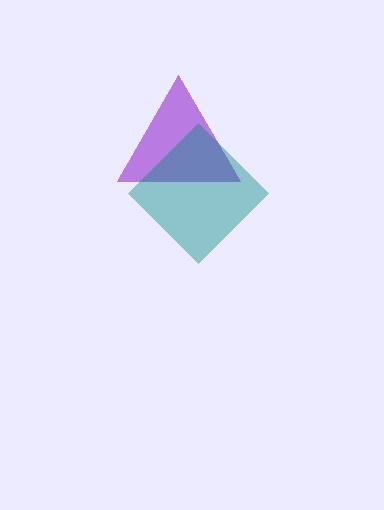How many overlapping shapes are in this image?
There are 2 overlapping shapes in the image.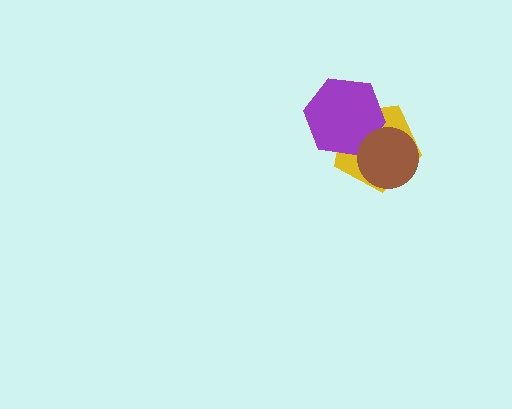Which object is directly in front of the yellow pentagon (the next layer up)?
The purple hexagon is directly in front of the yellow pentagon.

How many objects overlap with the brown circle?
2 objects overlap with the brown circle.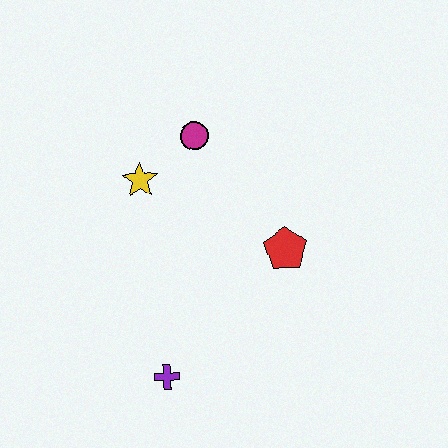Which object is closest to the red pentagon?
The magenta circle is closest to the red pentagon.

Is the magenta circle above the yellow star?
Yes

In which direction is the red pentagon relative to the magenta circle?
The red pentagon is below the magenta circle.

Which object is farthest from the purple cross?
The magenta circle is farthest from the purple cross.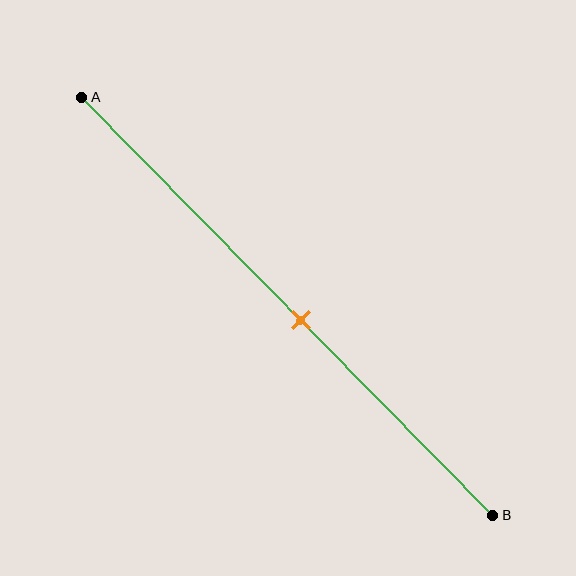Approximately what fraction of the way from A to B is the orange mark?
The orange mark is approximately 55% of the way from A to B.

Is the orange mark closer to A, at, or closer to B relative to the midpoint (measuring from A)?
The orange mark is closer to point B than the midpoint of segment AB.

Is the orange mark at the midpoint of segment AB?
No, the mark is at about 55% from A, not at the 50% midpoint.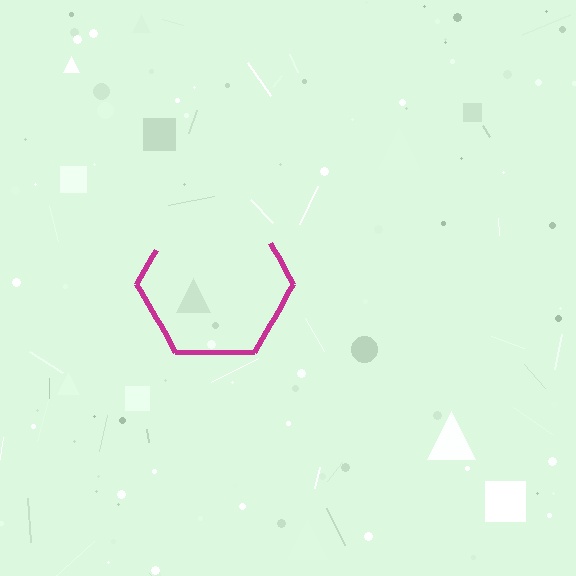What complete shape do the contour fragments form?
The contour fragments form a hexagon.